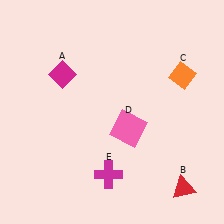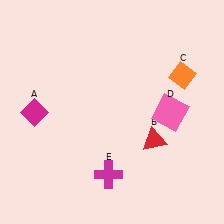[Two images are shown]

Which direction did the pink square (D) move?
The pink square (D) moved right.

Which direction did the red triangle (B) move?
The red triangle (B) moved up.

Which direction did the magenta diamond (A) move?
The magenta diamond (A) moved down.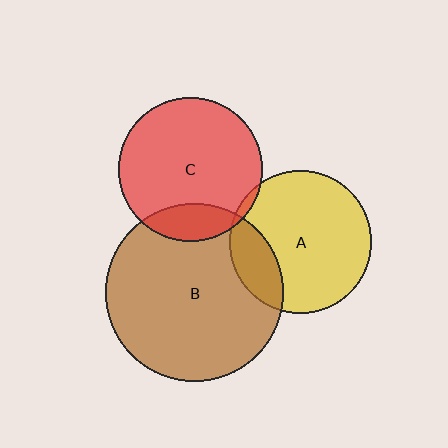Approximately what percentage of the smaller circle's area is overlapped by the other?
Approximately 5%.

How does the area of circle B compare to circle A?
Approximately 1.6 times.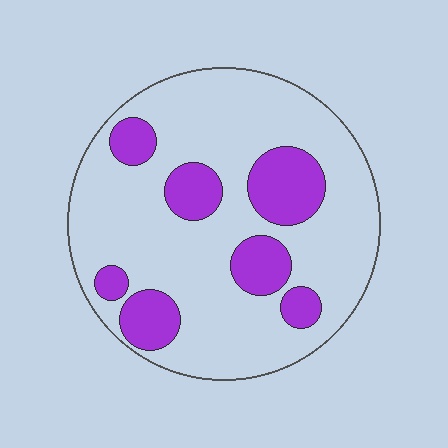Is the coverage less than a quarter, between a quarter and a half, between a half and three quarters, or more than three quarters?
Less than a quarter.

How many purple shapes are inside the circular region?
7.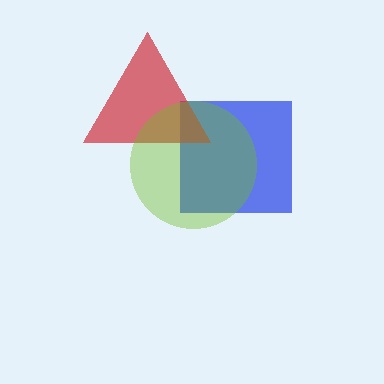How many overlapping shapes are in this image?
There are 3 overlapping shapes in the image.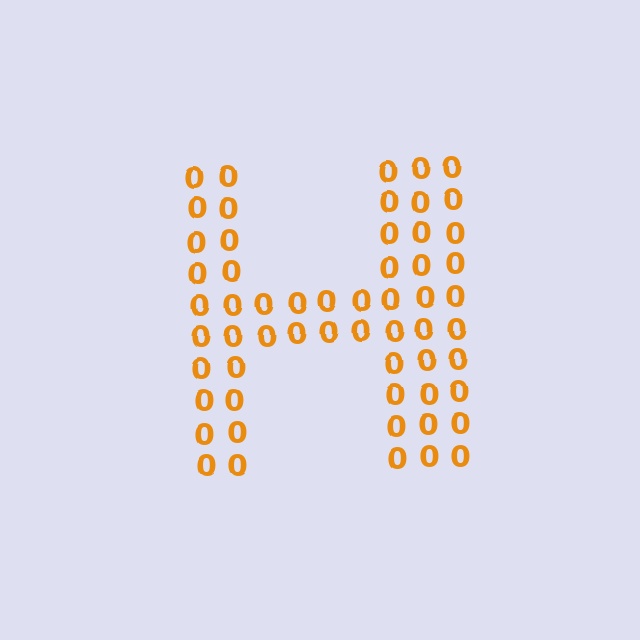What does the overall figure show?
The overall figure shows the letter H.